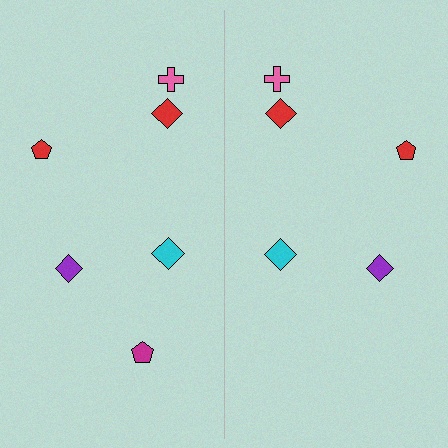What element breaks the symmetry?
A magenta pentagon is missing from the right side.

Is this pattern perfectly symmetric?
No, the pattern is not perfectly symmetric. A magenta pentagon is missing from the right side.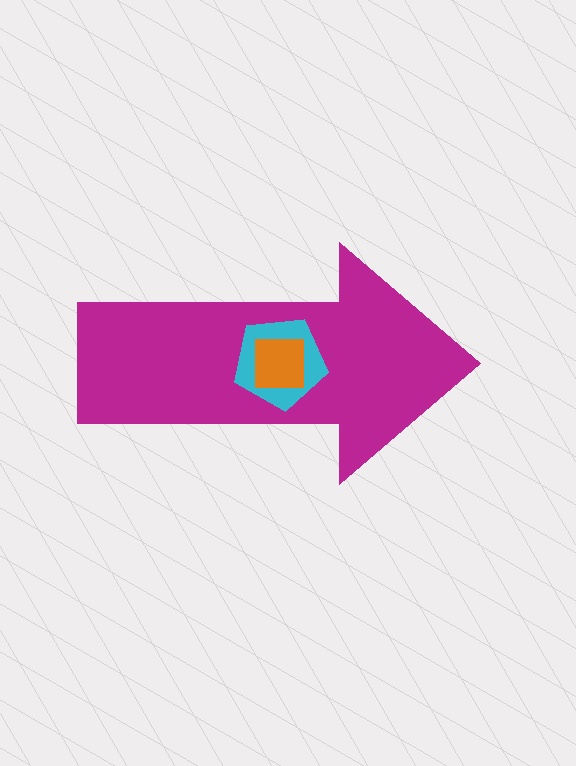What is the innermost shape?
The orange square.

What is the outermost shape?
The magenta arrow.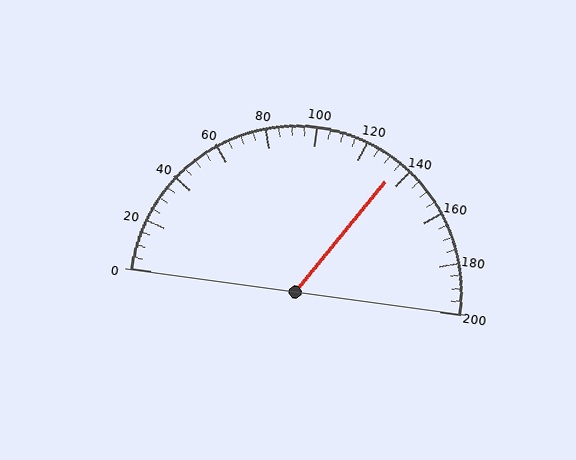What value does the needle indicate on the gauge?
The needle indicates approximately 135.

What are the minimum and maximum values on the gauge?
The gauge ranges from 0 to 200.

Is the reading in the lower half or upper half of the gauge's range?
The reading is in the upper half of the range (0 to 200).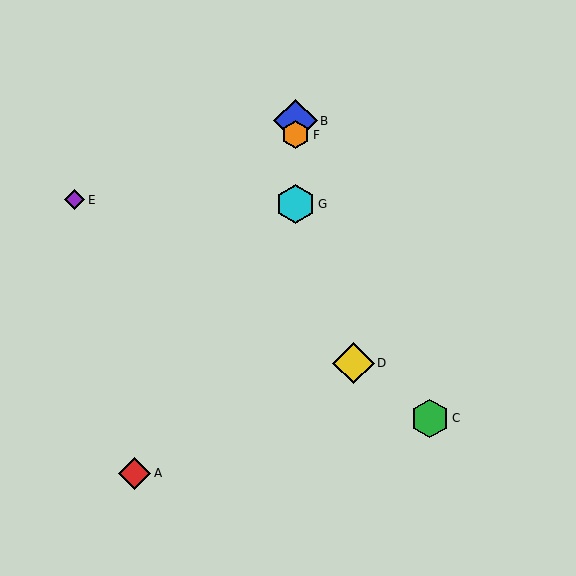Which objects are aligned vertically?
Objects B, F, G are aligned vertically.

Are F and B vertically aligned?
Yes, both are at x≈295.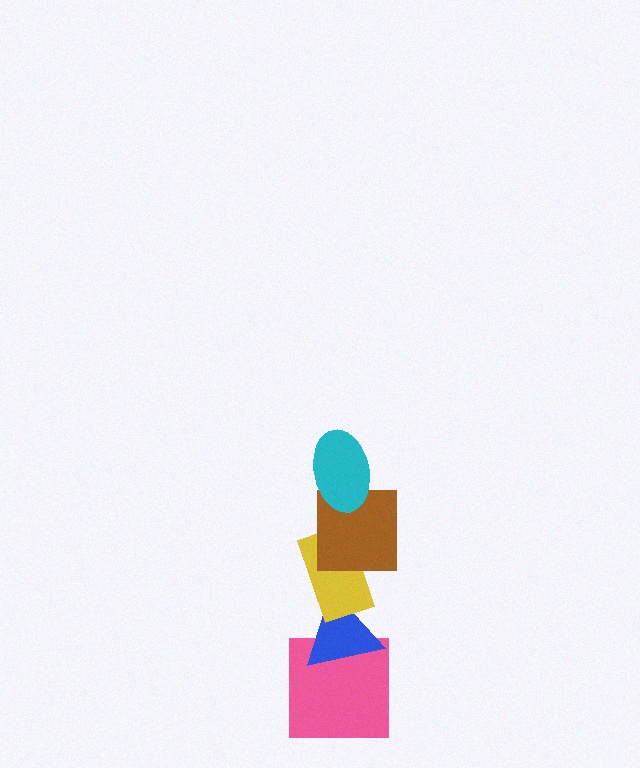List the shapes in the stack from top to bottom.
From top to bottom: the cyan ellipse, the brown square, the yellow rectangle, the blue triangle, the pink square.